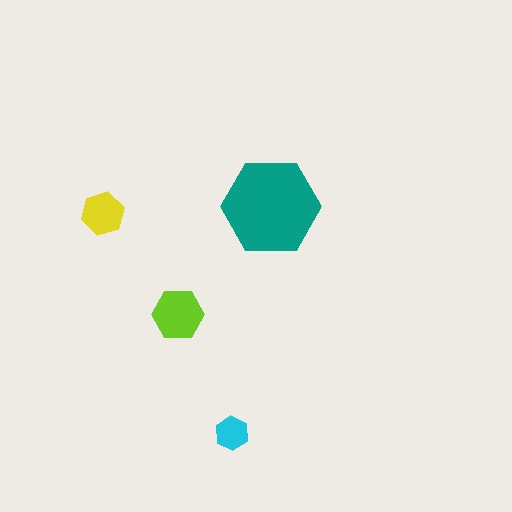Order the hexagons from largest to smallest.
the teal one, the lime one, the yellow one, the cyan one.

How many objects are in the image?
There are 4 objects in the image.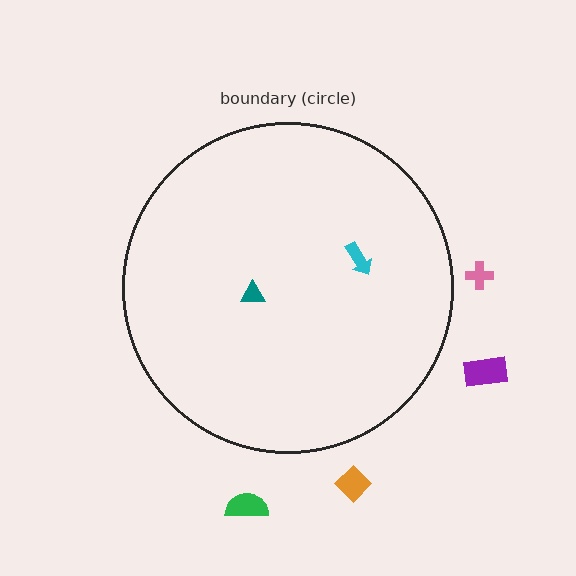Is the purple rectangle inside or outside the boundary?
Outside.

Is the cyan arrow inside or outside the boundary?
Inside.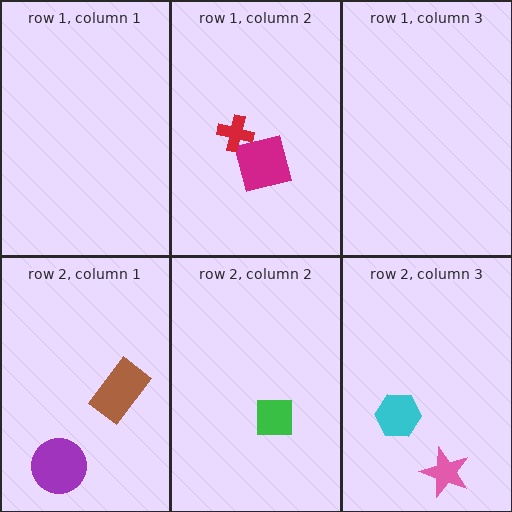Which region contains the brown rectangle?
The row 2, column 1 region.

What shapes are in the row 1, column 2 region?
The magenta square, the red cross.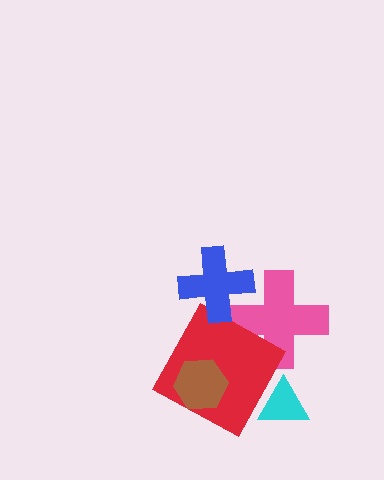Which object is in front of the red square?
The brown hexagon is in front of the red square.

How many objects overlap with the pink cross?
2 objects overlap with the pink cross.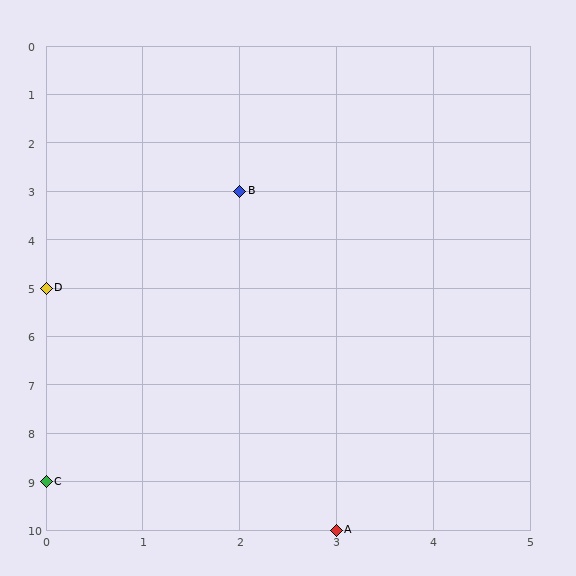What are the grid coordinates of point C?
Point C is at grid coordinates (0, 9).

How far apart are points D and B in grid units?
Points D and B are 2 columns and 2 rows apart (about 2.8 grid units diagonally).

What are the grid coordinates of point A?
Point A is at grid coordinates (3, 10).